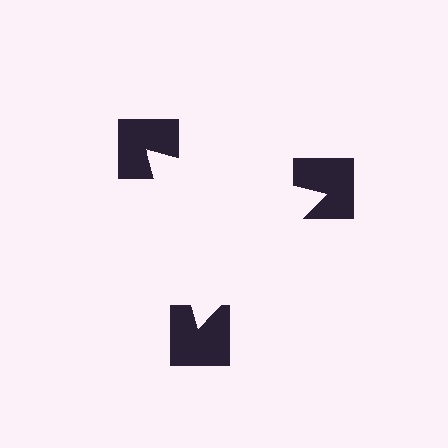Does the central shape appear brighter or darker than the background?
It typically appears slightly brighter than the background, even though no actual brightness change is drawn.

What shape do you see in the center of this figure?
An illusory triangle — its edges are inferred from the aligned wedge cuts in the notched squares, not physically drawn.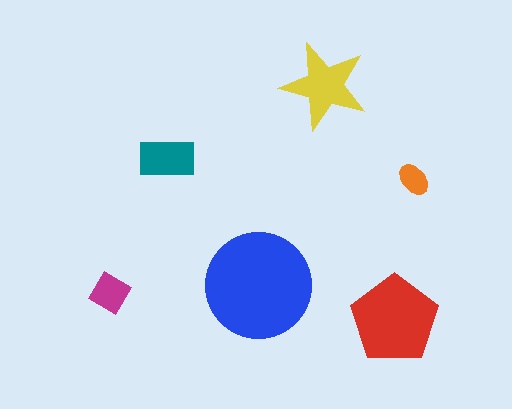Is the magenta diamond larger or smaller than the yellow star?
Smaller.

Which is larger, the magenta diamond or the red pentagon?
The red pentagon.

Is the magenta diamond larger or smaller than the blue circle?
Smaller.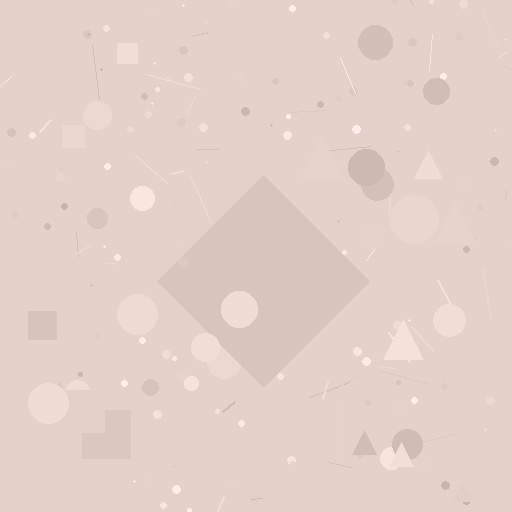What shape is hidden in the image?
A diamond is hidden in the image.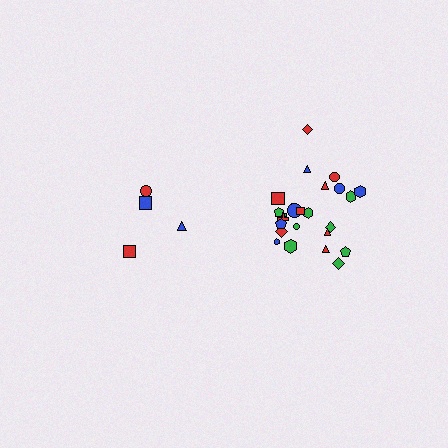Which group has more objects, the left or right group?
The right group.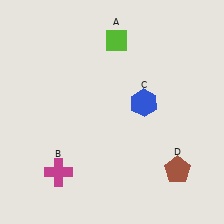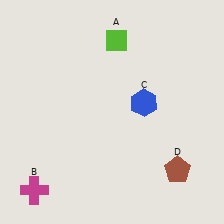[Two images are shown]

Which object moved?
The magenta cross (B) moved left.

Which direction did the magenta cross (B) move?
The magenta cross (B) moved left.